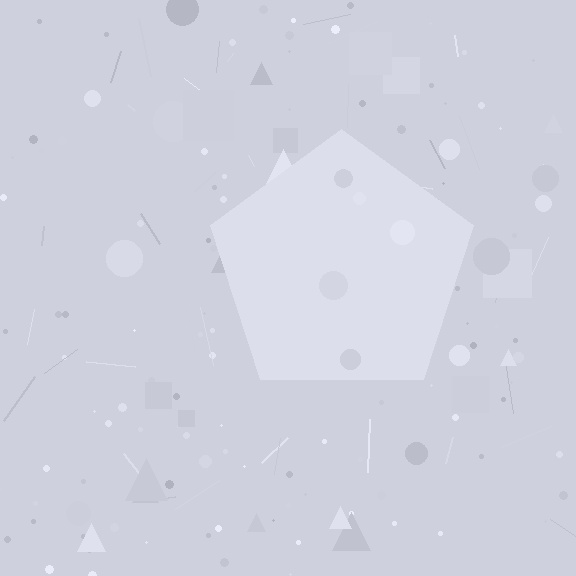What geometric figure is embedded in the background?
A pentagon is embedded in the background.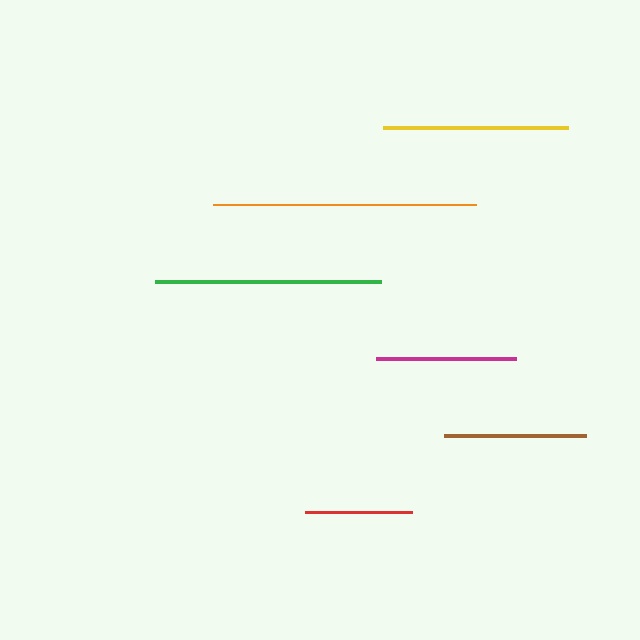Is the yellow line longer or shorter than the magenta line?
The yellow line is longer than the magenta line.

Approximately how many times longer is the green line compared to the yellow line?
The green line is approximately 1.2 times the length of the yellow line.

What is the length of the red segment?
The red segment is approximately 107 pixels long.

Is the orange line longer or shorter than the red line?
The orange line is longer than the red line.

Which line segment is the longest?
The orange line is the longest at approximately 263 pixels.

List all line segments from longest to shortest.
From longest to shortest: orange, green, yellow, brown, magenta, red.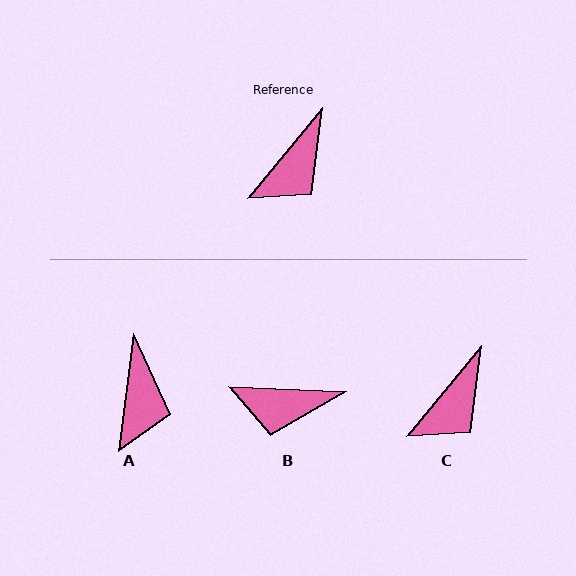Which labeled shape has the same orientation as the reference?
C.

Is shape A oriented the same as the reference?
No, it is off by about 32 degrees.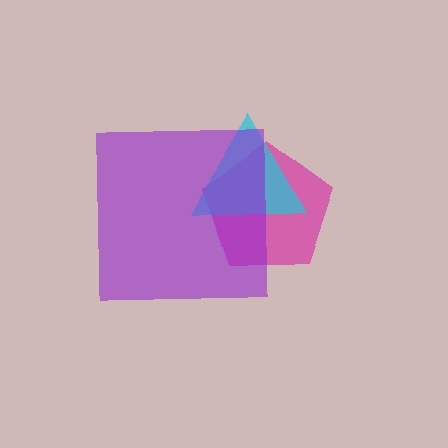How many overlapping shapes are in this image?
There are 3 overlapping shapes in the image.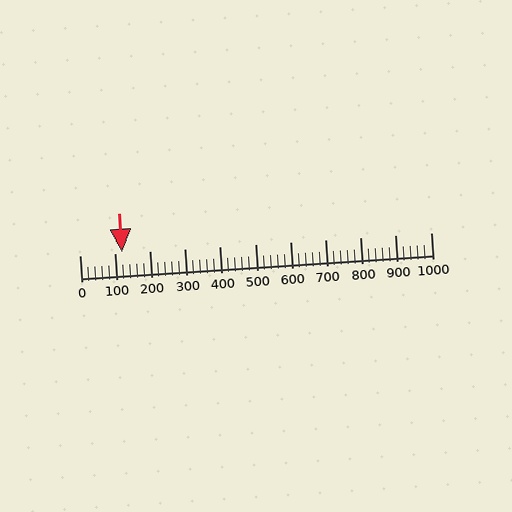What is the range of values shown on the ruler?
The ruler shows values from 0 to 1000.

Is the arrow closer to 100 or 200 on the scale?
The arrow is closer to 100.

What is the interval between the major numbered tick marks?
The major tick marks are spaced 100 units apart.